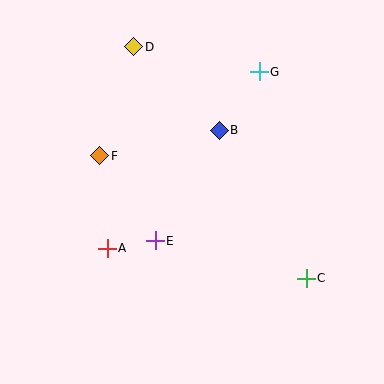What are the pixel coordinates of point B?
Point B is at (219, 130).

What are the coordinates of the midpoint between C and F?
The midpoint between C and F is at (203, 217).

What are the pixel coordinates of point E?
Point E is at (155, 241).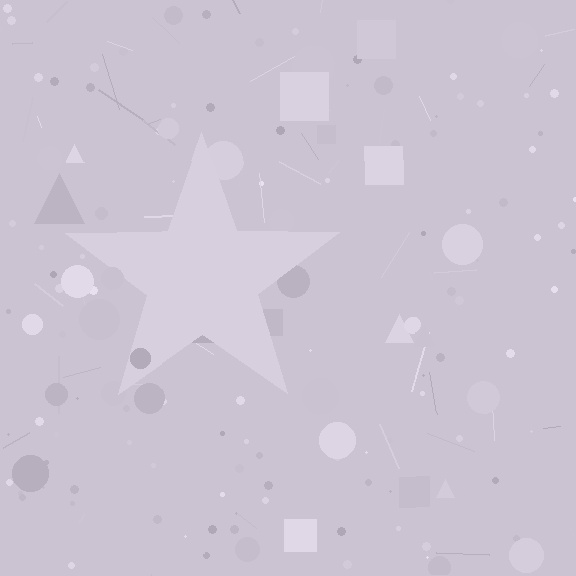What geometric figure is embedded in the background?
A star is embedded in the background.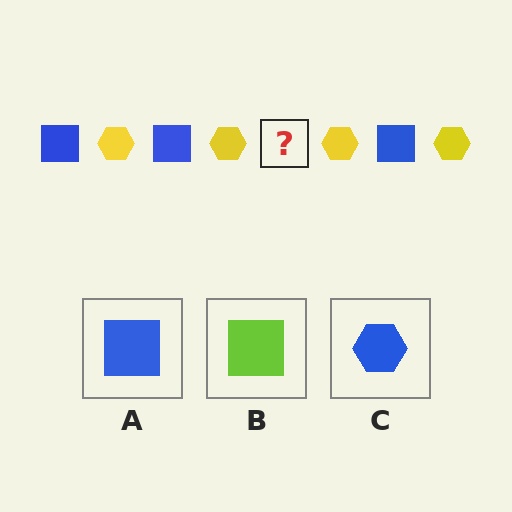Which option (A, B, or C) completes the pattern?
A.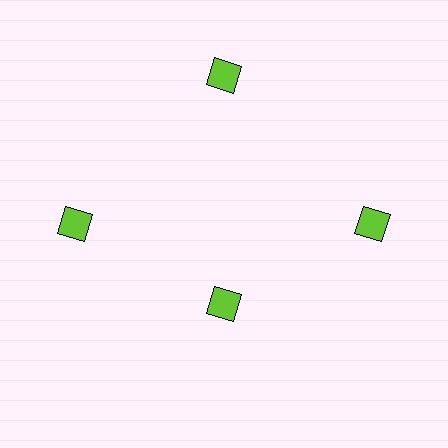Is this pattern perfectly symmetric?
No. The 4 lime diamonds are arranged in a ring, but one element near the 6 o'clock position is pulled inward toward the center, breaking the 4-fold rotational symmetry.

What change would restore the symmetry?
The symmetry would be restored by moving it outward, back onto the ring so that all 4 diamonds sit at equal angles and equal distance from the center.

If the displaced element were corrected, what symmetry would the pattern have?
It would have 4-fold rotational symmetry — the pattern would map onto itself every 90 degrees.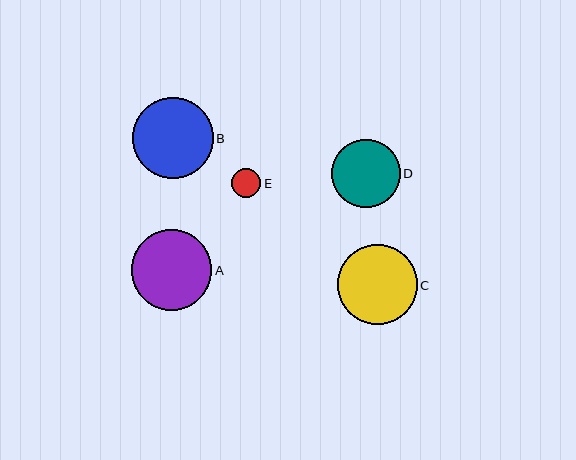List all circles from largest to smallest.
From largest to smallest: B, A, C, D, E.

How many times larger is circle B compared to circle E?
Circle B is approximately 2.7 times the size of circle E.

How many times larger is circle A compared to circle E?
Circle A is approximately 2.7 times the size of circle E.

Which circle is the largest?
Circle B is the largest with a size of approximately 81 pixels.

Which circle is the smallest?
Circle E is the smallest with a size of approximately 30 pixels.